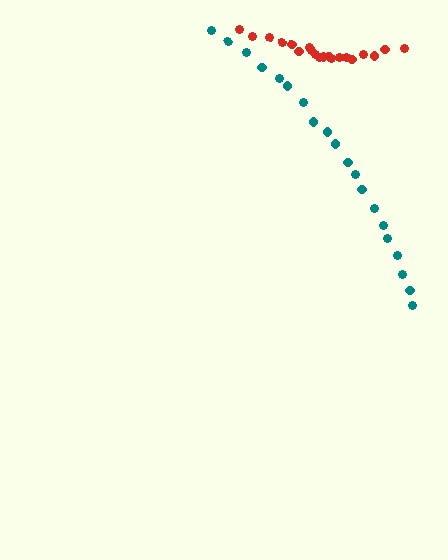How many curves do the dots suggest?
There are 2 distinct paths.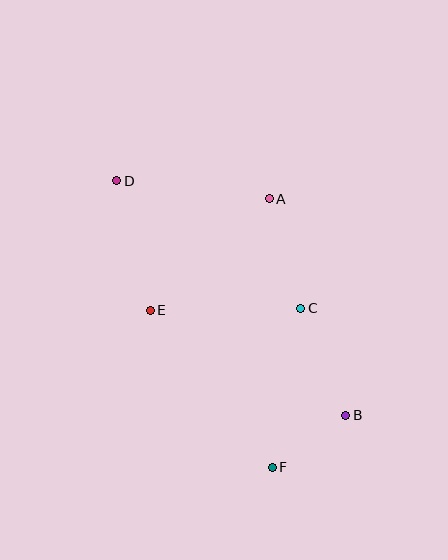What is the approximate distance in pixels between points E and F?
The distance between E and F is approximately 199 pixels.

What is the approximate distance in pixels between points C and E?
The distance between C and E is approximately 151 pixels.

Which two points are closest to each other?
Points B and F are closest to each other.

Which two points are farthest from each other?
Points B and D are farthest from each other.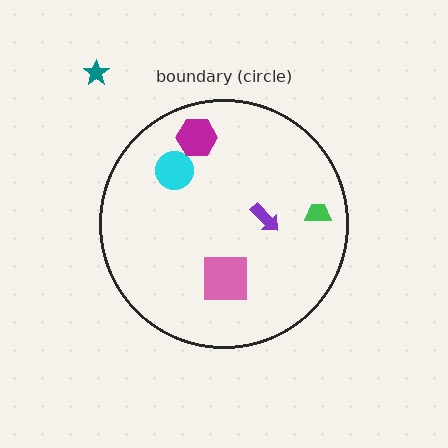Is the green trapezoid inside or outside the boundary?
Inside.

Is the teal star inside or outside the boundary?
Outside.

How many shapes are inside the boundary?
5 inside, 1 outside.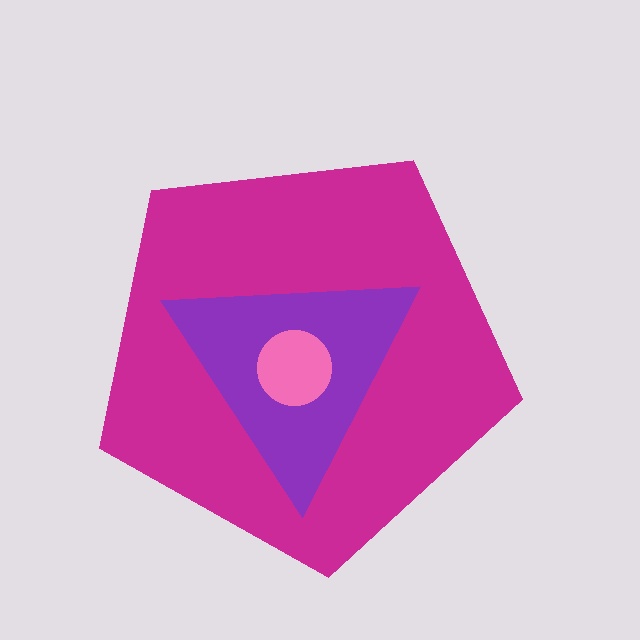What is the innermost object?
The pink circle.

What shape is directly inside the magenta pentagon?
The purple triangle.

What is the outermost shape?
The magenta pentagon.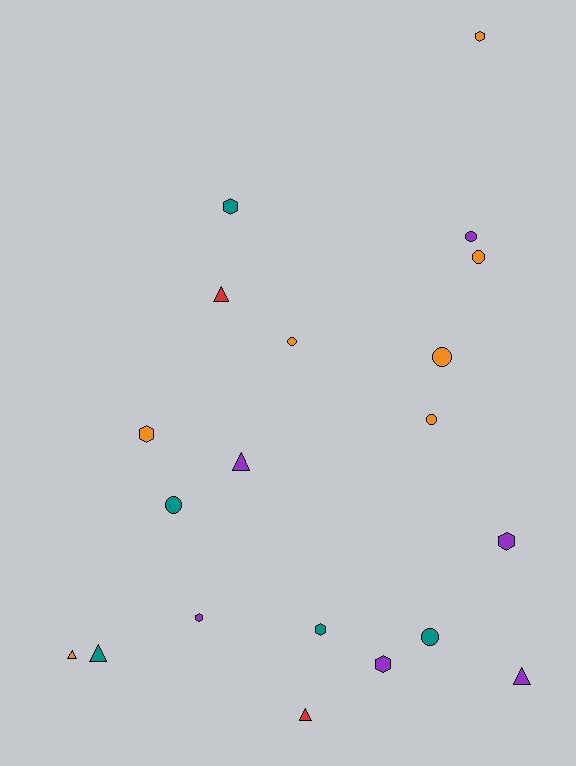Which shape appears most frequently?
Hexagon, with 7 objects.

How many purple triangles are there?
There are 2 purple triangles.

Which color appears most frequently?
Orange, with 7 objects.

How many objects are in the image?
There are 20 objects.